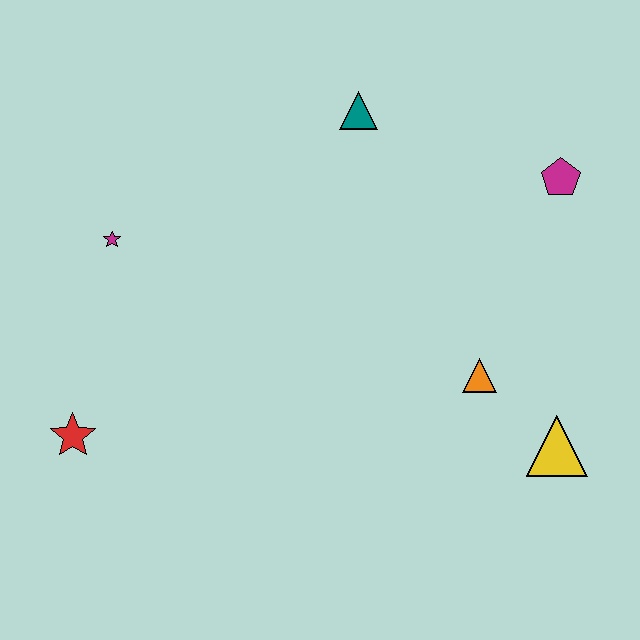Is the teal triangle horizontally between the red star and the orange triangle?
Yes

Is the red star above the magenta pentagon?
No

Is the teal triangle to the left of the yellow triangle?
Yes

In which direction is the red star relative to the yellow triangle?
The red star is to the left of the yellow triangle.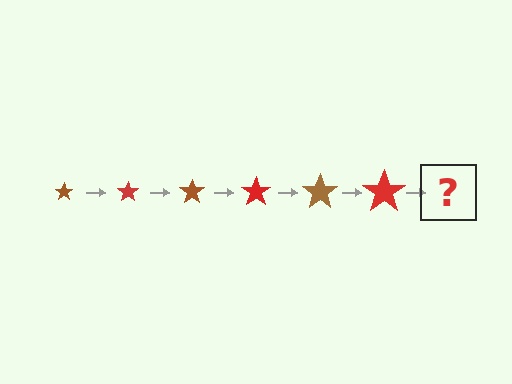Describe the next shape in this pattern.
It should be a brown star, larger than the previous one.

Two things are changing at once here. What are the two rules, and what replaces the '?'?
The two rules are that the star grows larger each step and the color cycles through brown and red. The '?' should be a brown star, larger than the previous one.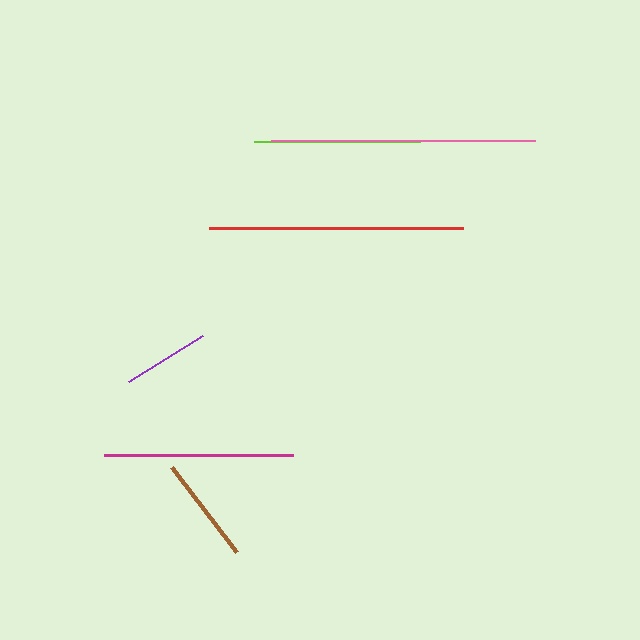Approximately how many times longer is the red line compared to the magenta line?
The red line is approximately 1.3 times the length of the magenta line.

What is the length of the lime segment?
The lime segment is approximately 166 pixels long.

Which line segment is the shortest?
The purple line is the shortest at approximately 87 pixels.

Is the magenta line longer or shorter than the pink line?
The pink line is longer than the magenta line.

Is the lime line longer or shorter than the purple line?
The lime line is longer than the purple line.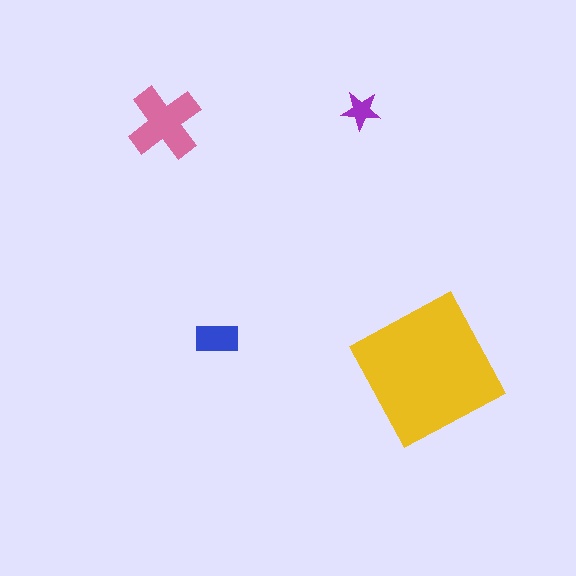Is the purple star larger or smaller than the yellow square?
Smaller.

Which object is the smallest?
The purple star.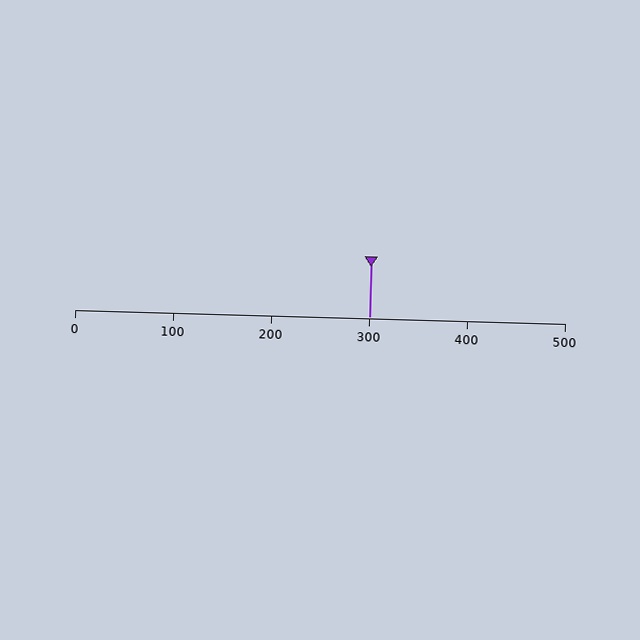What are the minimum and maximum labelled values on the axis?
The axis runs from 0 to 500.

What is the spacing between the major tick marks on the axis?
The major ticks are spaced 100 apart.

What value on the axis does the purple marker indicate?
The marker indicates approximately 300.